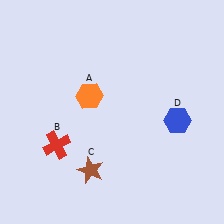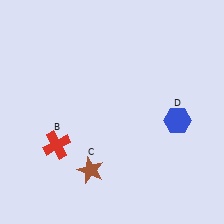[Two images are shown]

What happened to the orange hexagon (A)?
The orange hexagon (A) was removed in Image 2. It was in the top-left area of Image 1.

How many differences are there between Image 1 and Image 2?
There is 1 difference between the two images.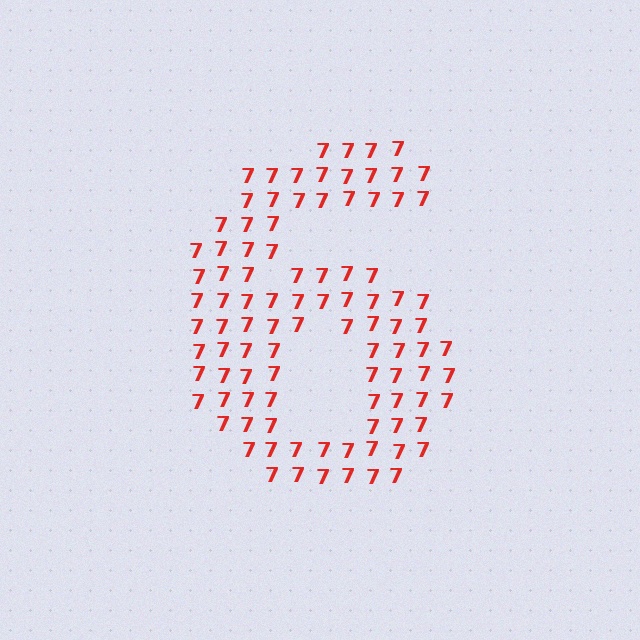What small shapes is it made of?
It is made of small digit 7's.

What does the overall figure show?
The overall figure shows the digit 6.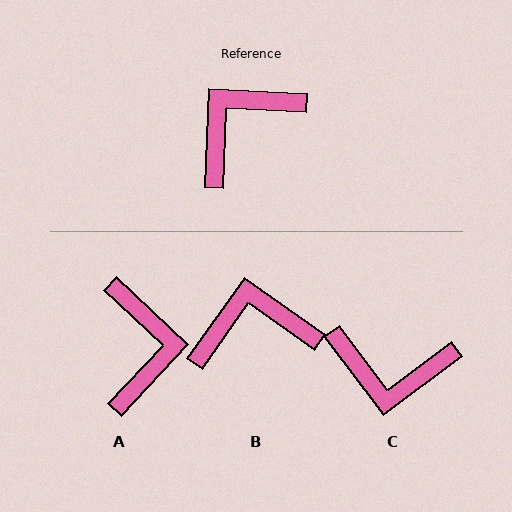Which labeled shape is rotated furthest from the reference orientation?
A, about 130 degrees away.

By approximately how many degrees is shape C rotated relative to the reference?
Approximately 129 degrees counter-clockwise.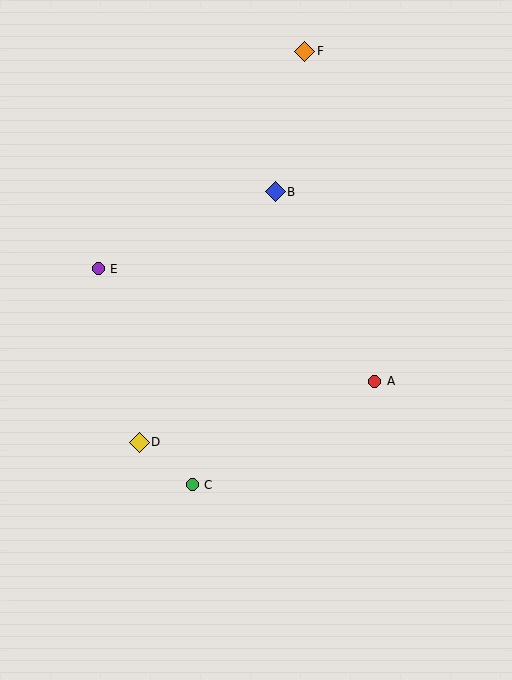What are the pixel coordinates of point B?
Point B is at (275, 192).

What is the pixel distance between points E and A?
The distance between E and A is 298 pixels.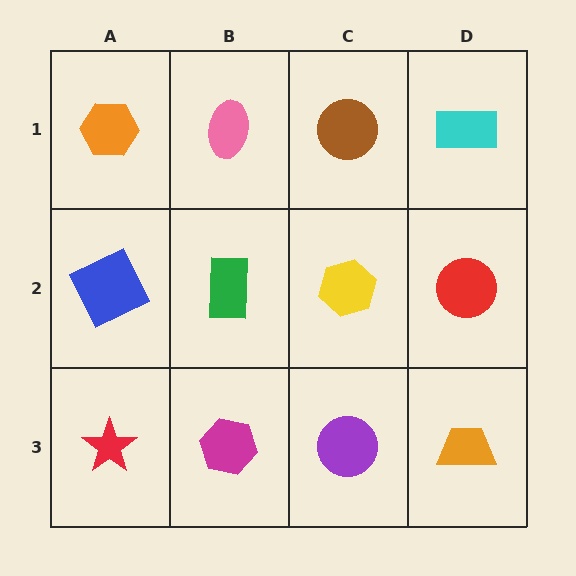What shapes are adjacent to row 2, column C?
A brown circle (row 1, column C), a purple circle (row 3, column C), a green rectangle (row 2, column B), a red circle (row 2, column D).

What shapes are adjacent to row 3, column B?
A green rectangle (row 2, column B), a red star (row 3, column A), a purple circle (row 3, column C).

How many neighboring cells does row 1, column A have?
2.